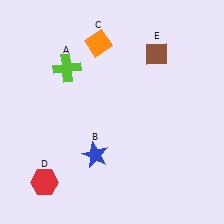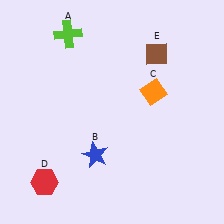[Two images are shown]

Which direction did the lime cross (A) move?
The lime cross (A) moved up.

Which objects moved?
The objects that moved are: the lime cross (A), the orange diamond (C).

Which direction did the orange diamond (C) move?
The orange diamond (C) moved right.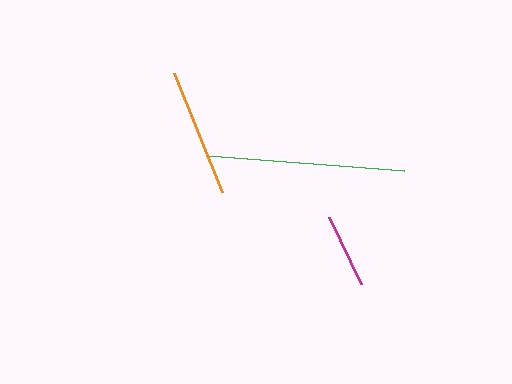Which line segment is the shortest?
The magenta line is the shortest at approximately 74 pixels.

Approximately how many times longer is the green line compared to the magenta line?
The green line is approximately 2.6 times the length of the magenta line.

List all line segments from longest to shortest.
From longest to shortest: green, orange, magenta.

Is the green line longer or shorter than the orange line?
The green line is longer than the orange line.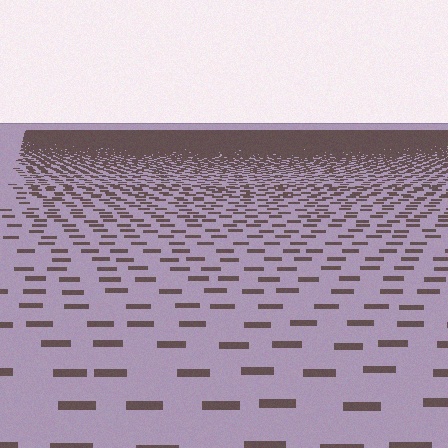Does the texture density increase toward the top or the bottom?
Density increases toward the top.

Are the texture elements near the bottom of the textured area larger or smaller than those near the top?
Larger. Near the bottom, elements are closer to the viewer and appear at a bigger on-screen size.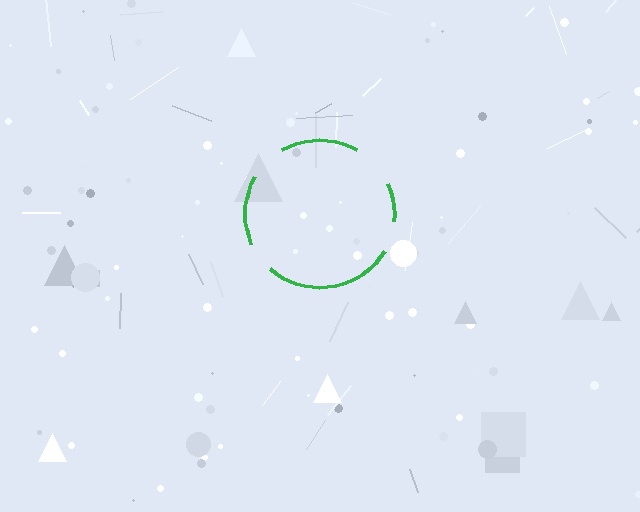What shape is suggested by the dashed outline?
The dashed outline suggests a circle.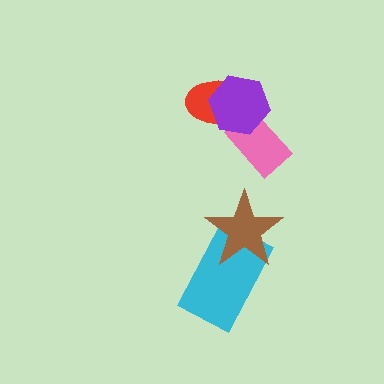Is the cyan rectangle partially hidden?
Yes, it is partially covered by another shape.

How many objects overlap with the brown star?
1 object overlaps with the brown star.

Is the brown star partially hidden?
No, no other shape covers it.